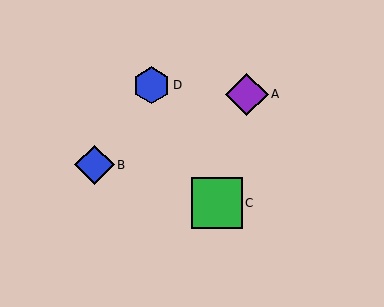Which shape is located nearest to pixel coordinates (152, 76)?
The blue hexagon (labeled D) at (151, 85) is nearest to that location.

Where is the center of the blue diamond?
The center of the blue diamond is at (95, 165).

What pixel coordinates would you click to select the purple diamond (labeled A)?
Click at (247, 94) to select the purple diamond A.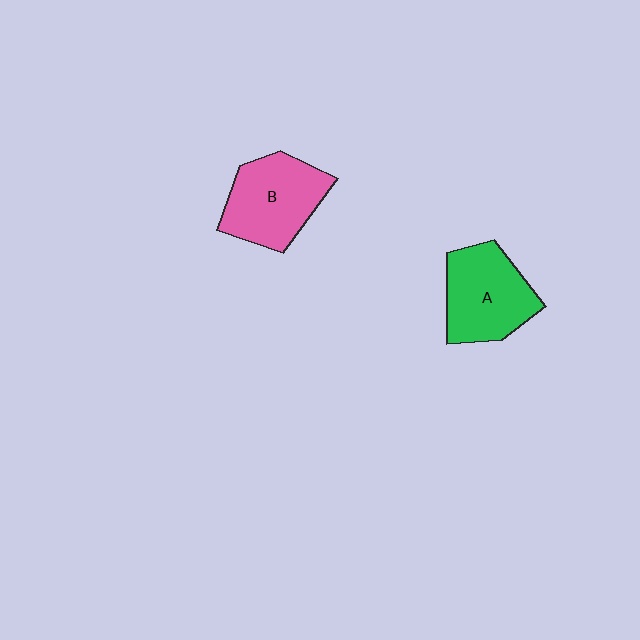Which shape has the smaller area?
Shape A (green).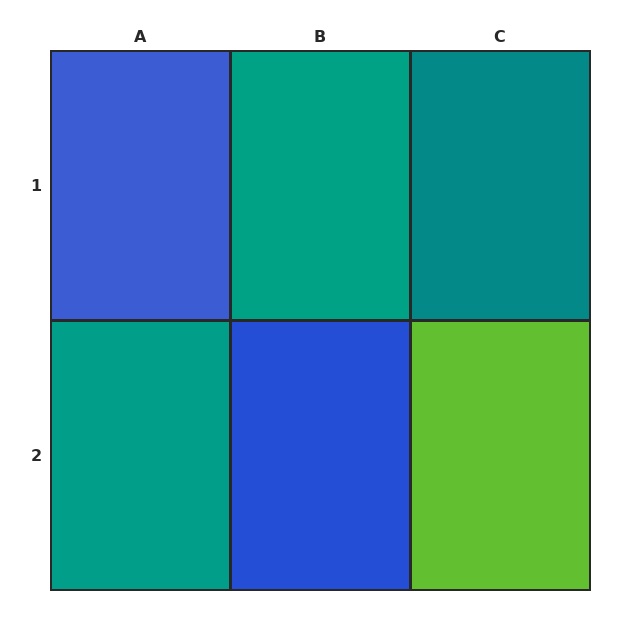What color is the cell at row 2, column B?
Blue.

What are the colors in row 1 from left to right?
Blue, teal, teal.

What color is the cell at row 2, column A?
Teal.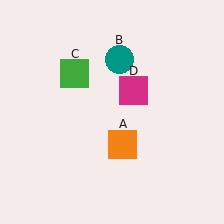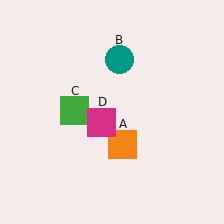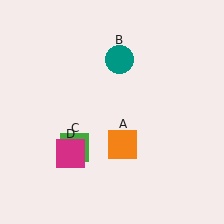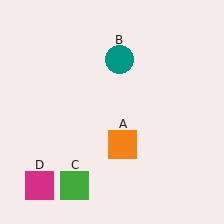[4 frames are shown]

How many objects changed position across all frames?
2 objects changed position: green square (object C), magenta square (object D).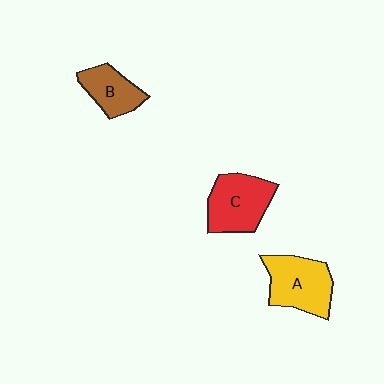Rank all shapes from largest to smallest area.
From largest to smallest: A (yellow), C (red), B (brown).